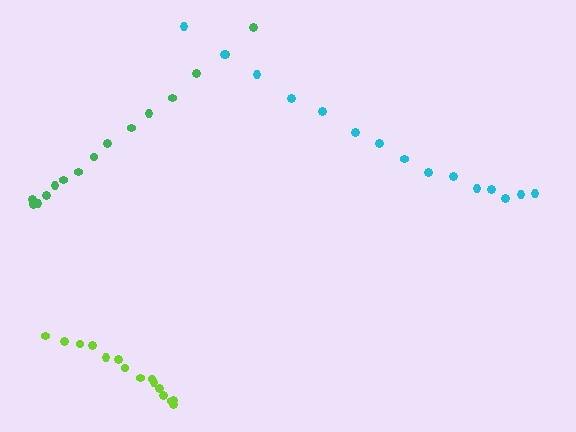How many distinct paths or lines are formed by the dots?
There are 3 distinct paths.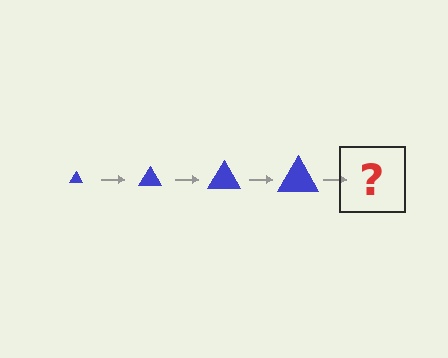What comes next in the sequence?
The next element should be a blue triangle, larger than the previous one.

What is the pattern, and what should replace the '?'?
The pattern is that the triangle gets progressively larger each step. The '?' should be a blue triangle, larger than the previous one.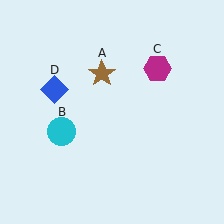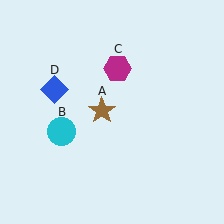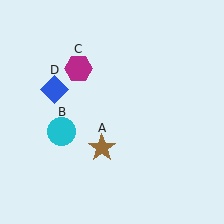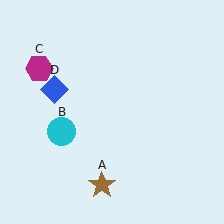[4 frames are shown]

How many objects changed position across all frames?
2 objects changed position: brown star (object A), magenta hexagon (object C).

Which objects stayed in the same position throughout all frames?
Cyan circle (object B) and blue diamond (object D) remained stationary.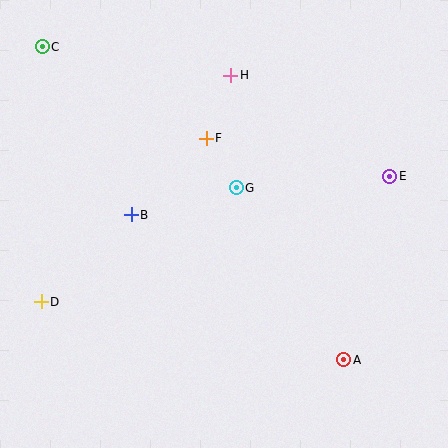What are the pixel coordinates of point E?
Point E is at (390, 176).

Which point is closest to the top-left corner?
Point C is closest to the top-left corner.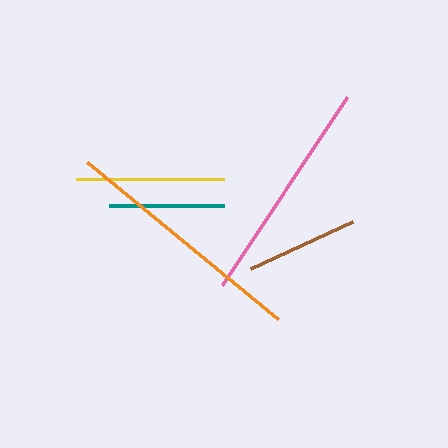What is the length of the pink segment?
The pink segment is approximately 226 pixels long.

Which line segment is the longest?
The orange line is the longest at approximately 247 pixels.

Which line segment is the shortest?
The brown line is the shortest at approximately 113 pixels.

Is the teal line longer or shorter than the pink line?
The pink line is longer than the teal line.